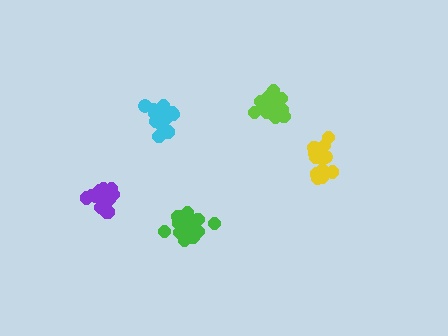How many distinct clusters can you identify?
There are 5 distinct clusters.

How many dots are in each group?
Group 1: 20 dots, Group 2: 18 dots, Group 3: 20 dots, Group 4: 17 dots, Group 5: 18 dots (93 total).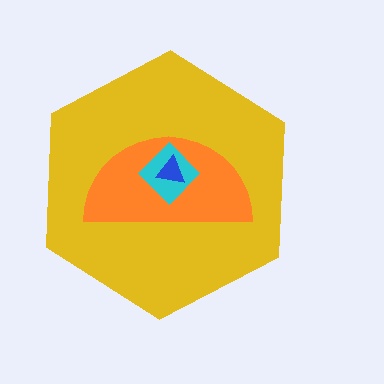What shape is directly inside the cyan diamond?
The blue triangle.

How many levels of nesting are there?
4.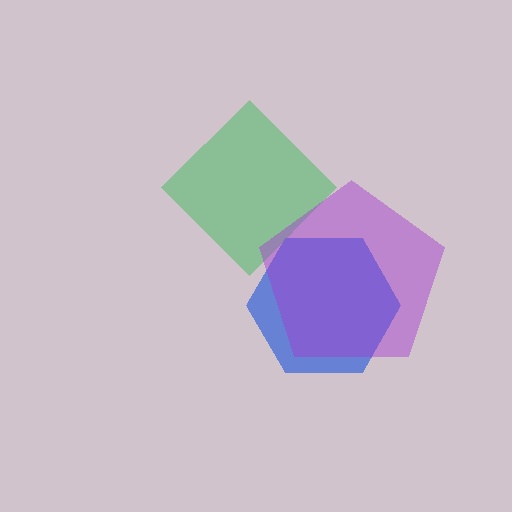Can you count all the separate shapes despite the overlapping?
Yes, there are 3 separate shapes.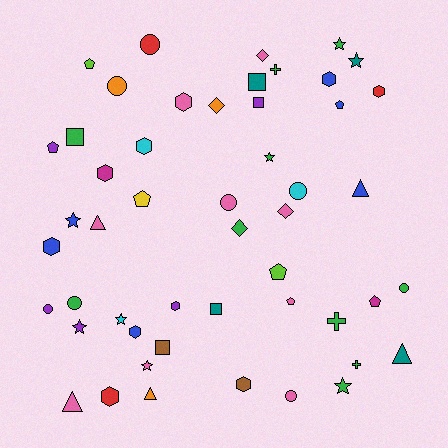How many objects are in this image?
There are 50 objects.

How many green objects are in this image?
There are 10 green objects.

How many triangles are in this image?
There are 5 triangles.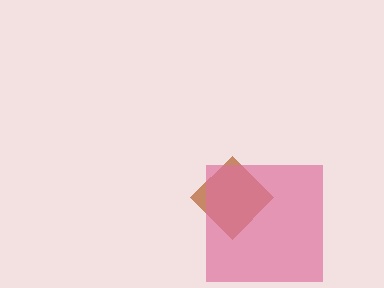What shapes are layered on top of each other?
The layered shapes are: a brown diamond, a pink square.